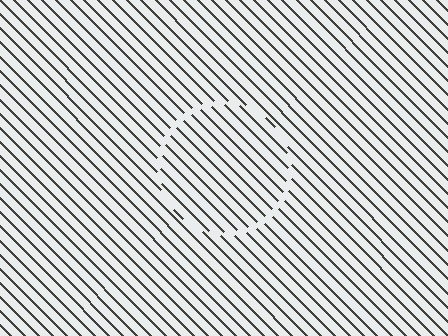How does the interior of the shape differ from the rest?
The interior of the shape contains the same grating, shifted by half a period — the contour is defined by the phase discontinuity where line-ends from the inner and outer gratings abut.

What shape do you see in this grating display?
An illusory circle. The interior of the shape contains the same grating, shifted by half a period — the contour is defined by the phase discontinuity where line-ends from the inner and outer gratings abut.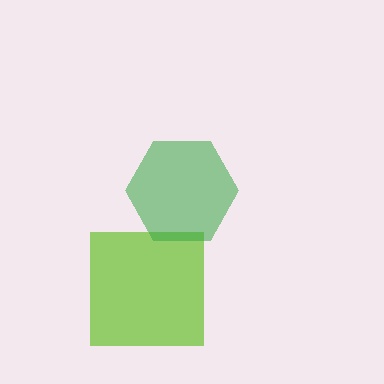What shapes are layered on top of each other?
The layered shapes are: a lime square, a green hexagon.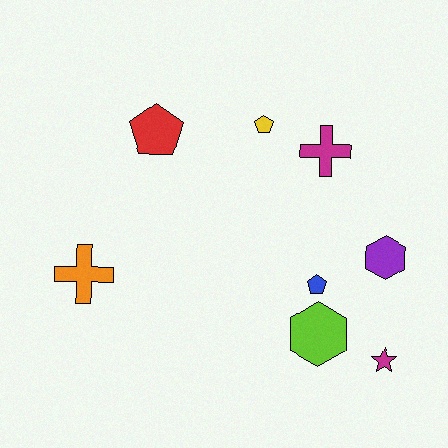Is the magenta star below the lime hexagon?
Yes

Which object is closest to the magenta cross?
The yellow pentagon is closest to the magenta cross.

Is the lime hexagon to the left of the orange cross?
No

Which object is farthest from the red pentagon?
The magenta star is farthest from the red pentagon.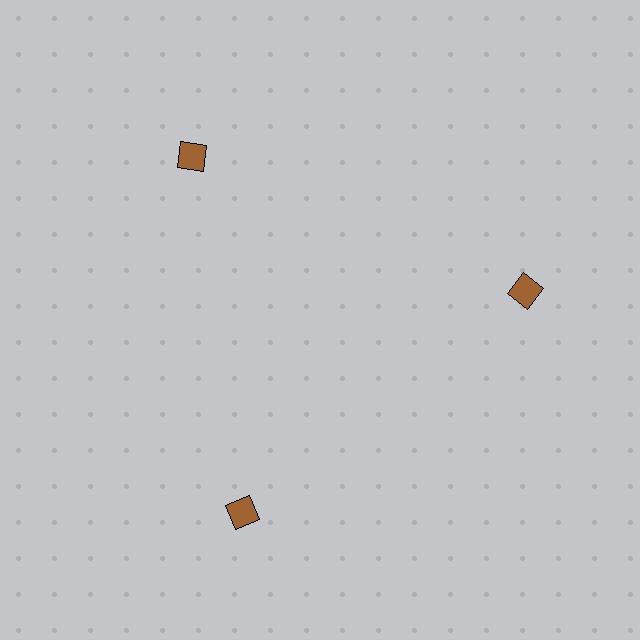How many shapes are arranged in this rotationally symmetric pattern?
There are 3 shapes, arranged in 3 groups of 1.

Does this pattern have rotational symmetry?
Yes, this pattern has 3-fold rotational symmetry. It looks the same after rotating 120 degrees around the center.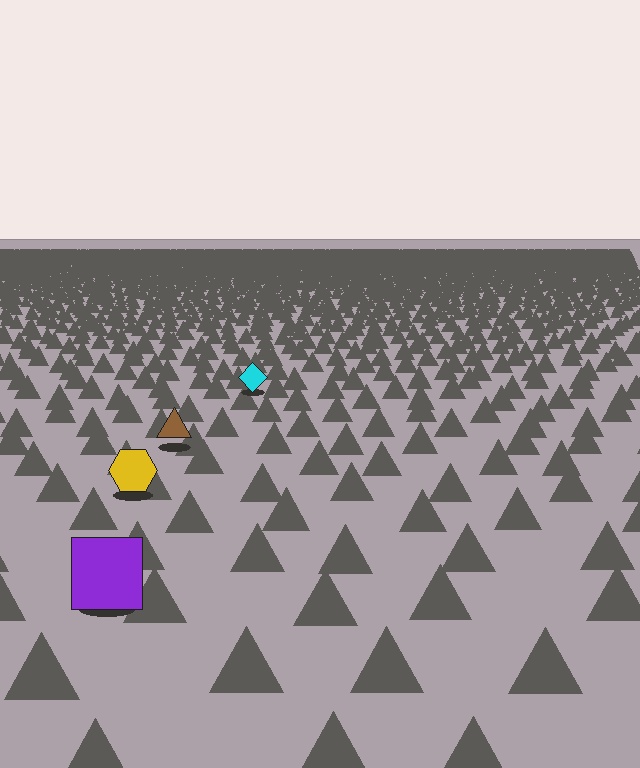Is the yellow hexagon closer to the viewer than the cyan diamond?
Yes. The yellow hexagon is closer — you can tell from the texture gradient: the ground texture is coarser near it.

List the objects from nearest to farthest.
From nearest to farthest: the purple square, the yellow hexagon, the brown triangle, the cyan diamond.